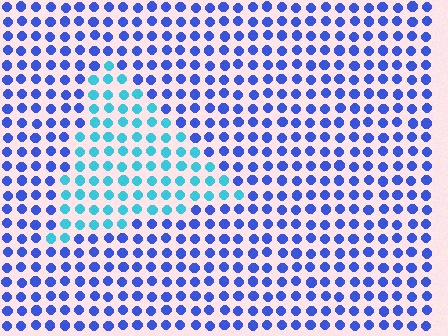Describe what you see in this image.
The image is filled with small blue elements in a uniform arrangement. A triangle-shaped region is visible where the elements are tinted to a slightly different hue, forming a subtle color boundary.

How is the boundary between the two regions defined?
The boundary is defined purely by a slight shift in hue (about 44 degrees). Spacing, size, and orientation are identical on both sides.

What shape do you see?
I see a triangle.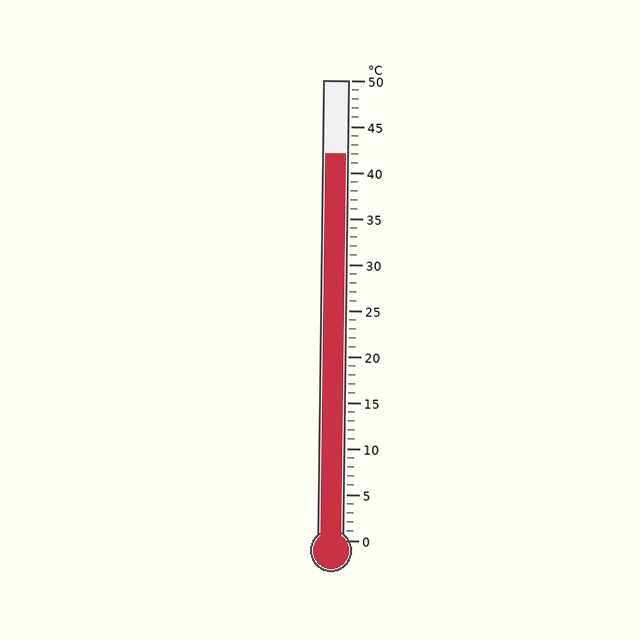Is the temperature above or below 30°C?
The temperature is above 30°C.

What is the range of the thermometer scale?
The thermometer scale ranges from 0°C to 50°C.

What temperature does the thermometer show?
The thermometer shows approximately 42°C.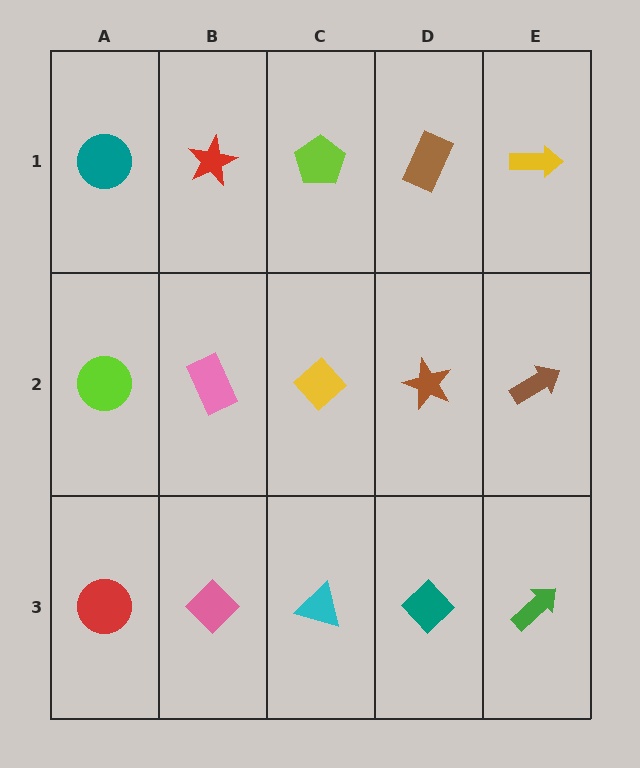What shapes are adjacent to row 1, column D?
A brown star (row 2, column D), a lime pentagon (row 1, column C), a yellow arrow (row 1, column E).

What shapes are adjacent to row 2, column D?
A brown rectangle (row 1, column D), a teal diamond (row 3, column D), a yellow diamond (row 2, column C), a brown arrow (row 2, column E).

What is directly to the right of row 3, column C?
A teal diamond.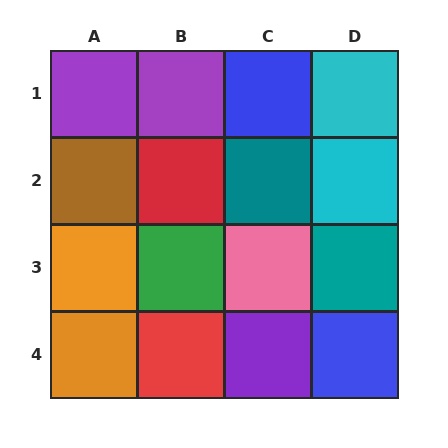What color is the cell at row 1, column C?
Blue.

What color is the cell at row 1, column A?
Purple.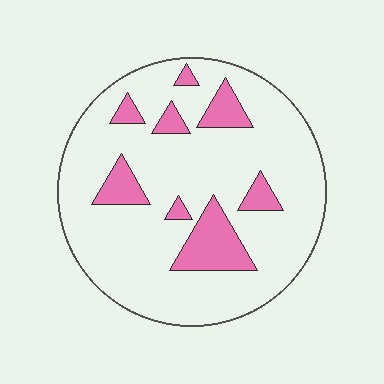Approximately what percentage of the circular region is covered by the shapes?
Approximately 15%.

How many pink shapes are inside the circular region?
8.